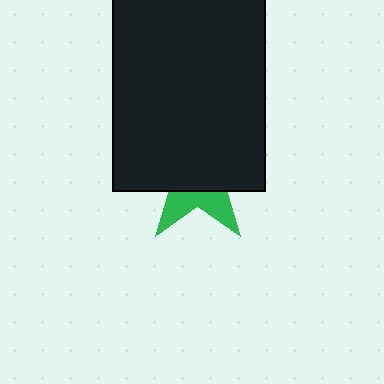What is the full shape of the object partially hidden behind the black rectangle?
The partially hidden object is a green star.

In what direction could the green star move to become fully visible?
The green star could move down. That would shift it out from behind the black rectangle entirely.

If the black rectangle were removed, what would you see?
You would see the complete green star.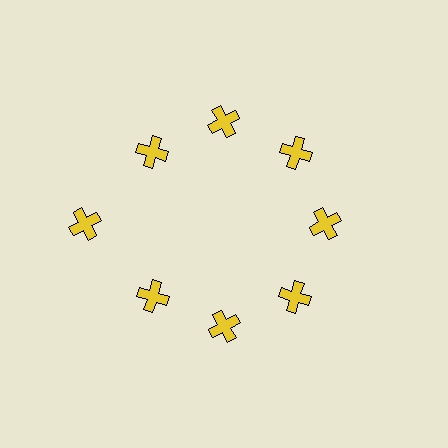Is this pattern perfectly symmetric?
No. The 8 yellow crosses are arranged in a ring, but one element near the 9 o'clock position is pushed outward from the center, breaking the 8-fold rotational symmetry.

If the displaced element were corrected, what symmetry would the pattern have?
It would have 8-fold rotational symmetry — the pattern would map onto itself every 45 degrees.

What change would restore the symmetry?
The symmetry would be restored by moving it inward, back onto the ring so that all 8 crosses sit at equal angles and equal distance from the center.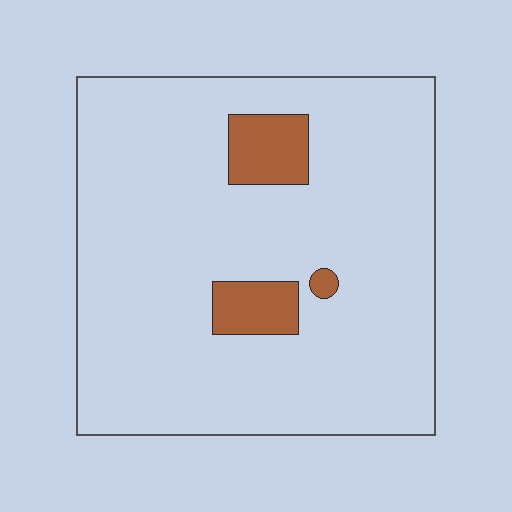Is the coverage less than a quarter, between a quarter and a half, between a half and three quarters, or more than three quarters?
Less than a quarter.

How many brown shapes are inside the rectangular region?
3.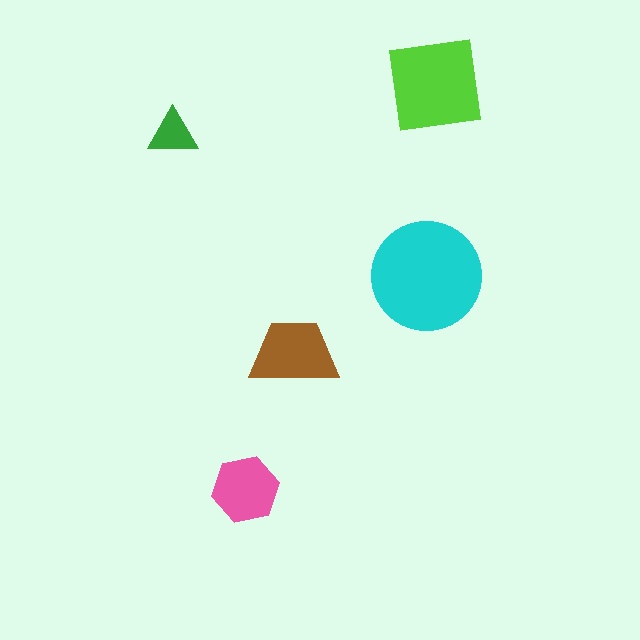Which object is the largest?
The cyan circle.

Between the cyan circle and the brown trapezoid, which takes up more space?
The cyan circle.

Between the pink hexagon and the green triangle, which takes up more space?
The pink hexagon.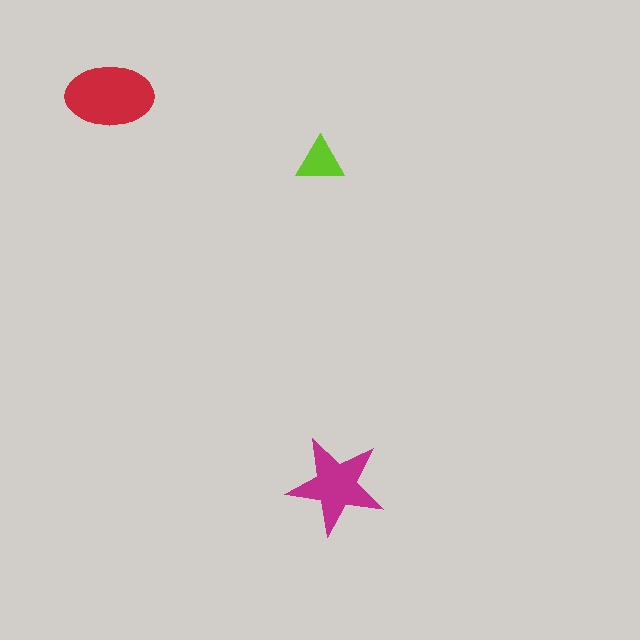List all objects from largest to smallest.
The red ellipse, the magenta star, the lime triangle.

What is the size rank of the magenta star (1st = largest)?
2nd.